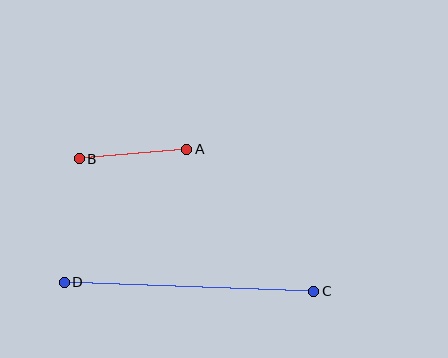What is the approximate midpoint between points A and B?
The midpoint is at approximately (133, 154) pixels.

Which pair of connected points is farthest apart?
Points C and D are farthest apart.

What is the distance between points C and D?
The distance is approximately 250 pixels.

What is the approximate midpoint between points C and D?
The midpoint is at approximately (189, 287) pixels.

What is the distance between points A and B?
The distance is approximately 108 pixels.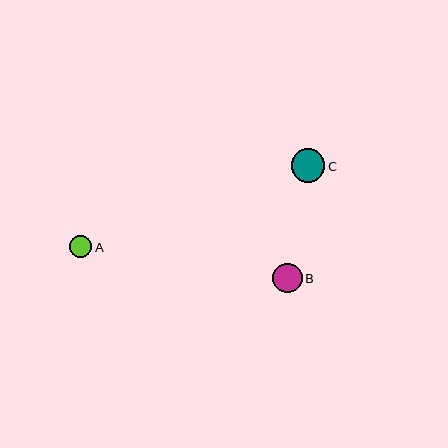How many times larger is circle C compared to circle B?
Circle C is approximately 1.1 times the size of circle B.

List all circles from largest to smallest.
From largest to smallest: C, B, A.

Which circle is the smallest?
Circle A is the smallest with a size of approximately 22 pixels.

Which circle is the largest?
Circle C is the largest with a size of approximately 33 pixels.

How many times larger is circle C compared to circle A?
Circle C is approximately 1.5 times the size of circle A.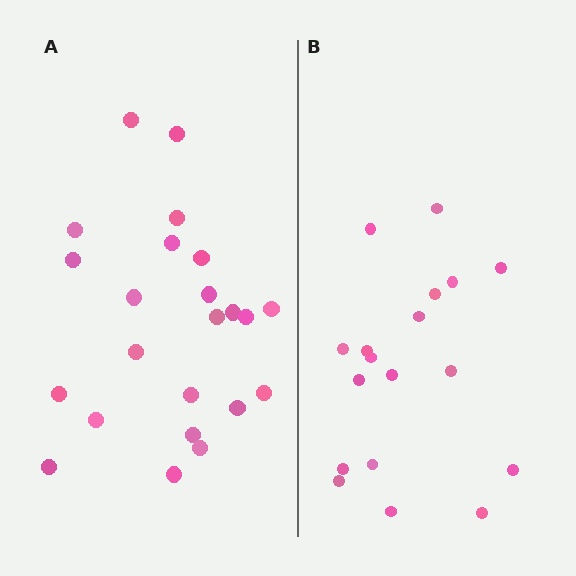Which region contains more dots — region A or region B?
Region A (the left region) has more dots.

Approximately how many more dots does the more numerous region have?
Region A has about 5 more dots than region B.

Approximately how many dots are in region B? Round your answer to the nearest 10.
About 20 dots. (The exact count is 18, which rounds to 20.)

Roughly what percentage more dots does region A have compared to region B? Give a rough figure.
About 30% more.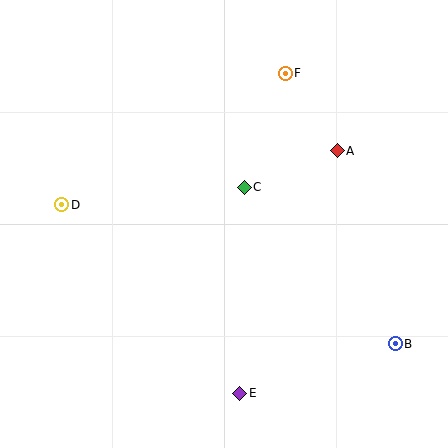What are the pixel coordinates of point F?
Point F is at (285, 73).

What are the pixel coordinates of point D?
Point D is at (62, 205).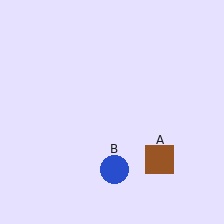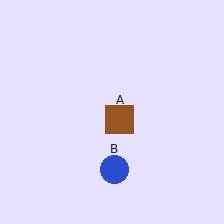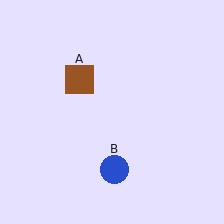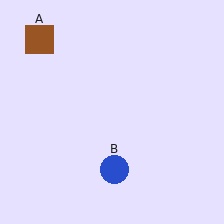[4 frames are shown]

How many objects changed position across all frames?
1 object changed position: brown square (object A).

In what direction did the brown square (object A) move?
The brown square (object A) moved up and to the left.